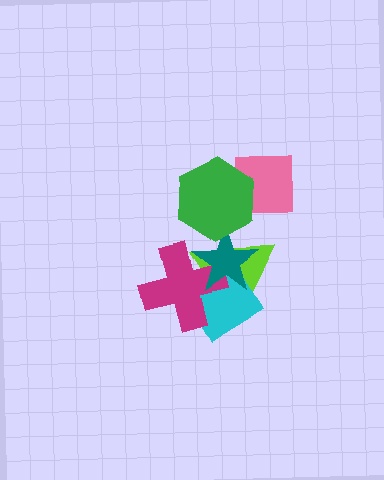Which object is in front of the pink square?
The green hexagon is in front of the pink square.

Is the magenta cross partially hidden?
Yes, it is partially covered by another shape.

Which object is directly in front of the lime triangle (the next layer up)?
The cyan diamond is directly in front of the lime triangle.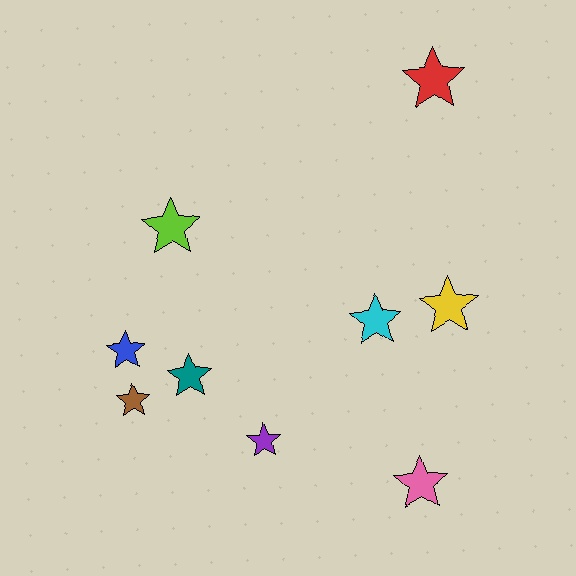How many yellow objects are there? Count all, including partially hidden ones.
There is 1 yellow object.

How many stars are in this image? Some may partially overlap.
There are 9 stars.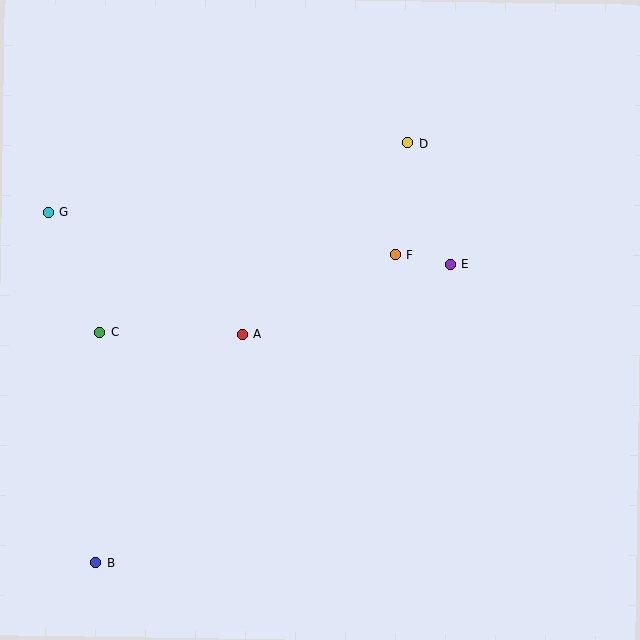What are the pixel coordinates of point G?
Point G is at (48, 212).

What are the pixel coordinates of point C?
Point C is at (100, 332).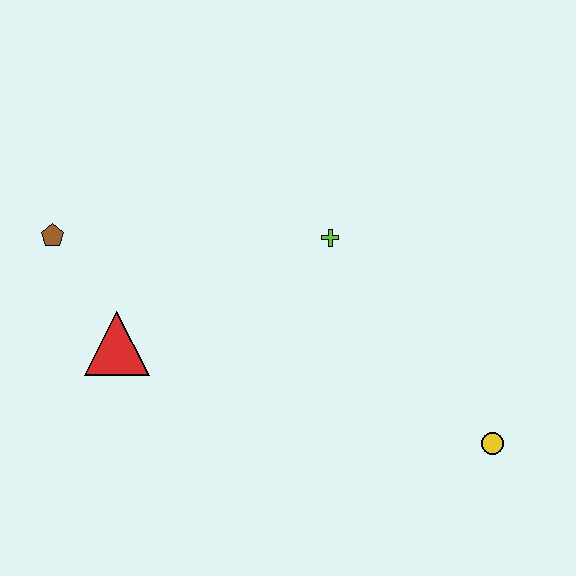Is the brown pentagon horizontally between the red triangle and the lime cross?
No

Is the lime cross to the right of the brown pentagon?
Yes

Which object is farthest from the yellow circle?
The brown pentagon is farthest from the yellow circle.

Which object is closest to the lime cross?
The red triangle is closest to the lime cross.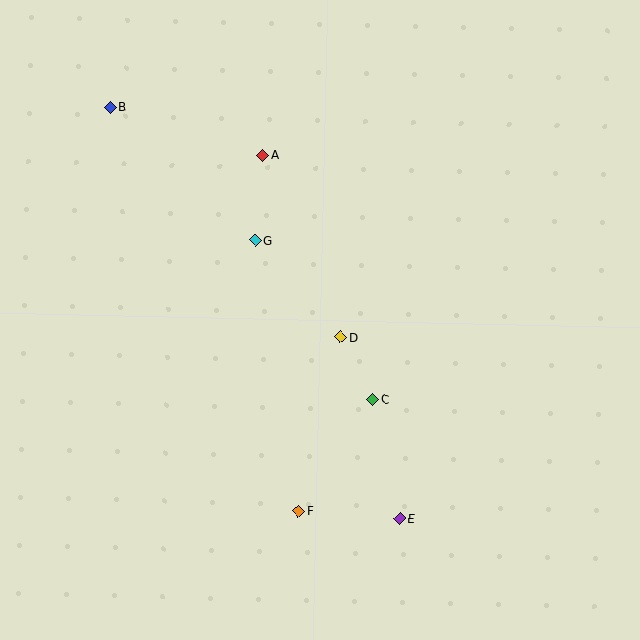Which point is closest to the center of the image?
Point D at (341, 337) is closest to the center.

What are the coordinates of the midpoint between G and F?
The midpoint between G and F is at (277, 376).